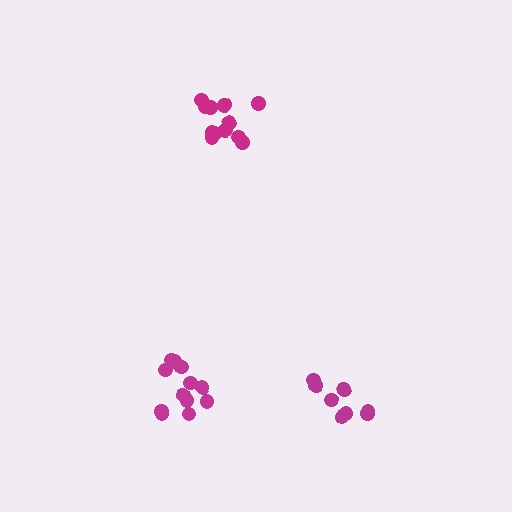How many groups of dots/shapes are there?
There are 3 groups.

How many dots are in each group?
Group 1: 8 dots, Group 2: 13 dots, Group 3: 12 dots (33 total).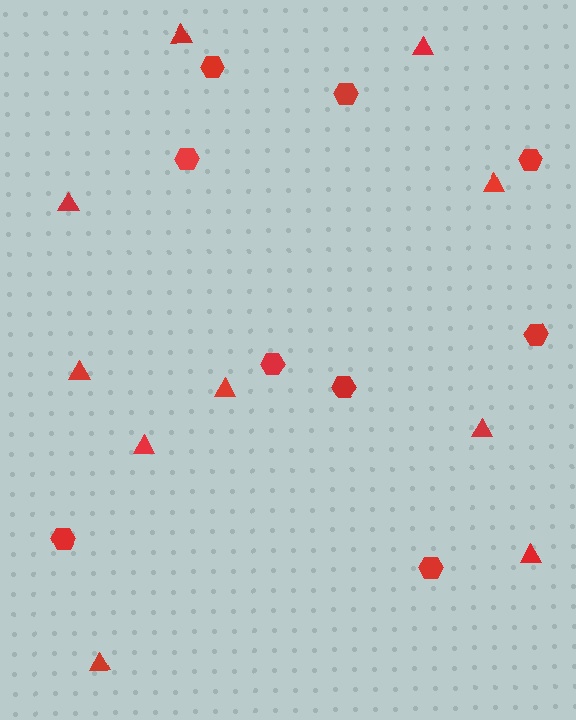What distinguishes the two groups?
There are 2 groups: one group of hexagons (9) and one group of triangles (10).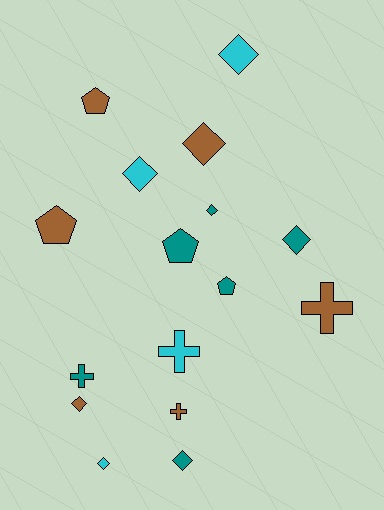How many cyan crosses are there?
There is 1 cyan cross.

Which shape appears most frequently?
Diamond, with 8 objects.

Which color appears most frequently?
Brown, with 6 objects.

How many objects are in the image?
There are 16 objects.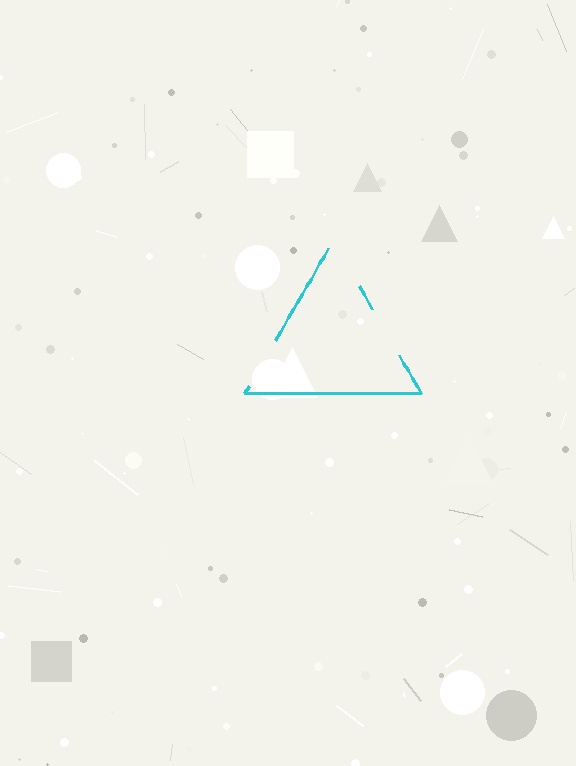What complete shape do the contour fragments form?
The contour fragments form a triangle.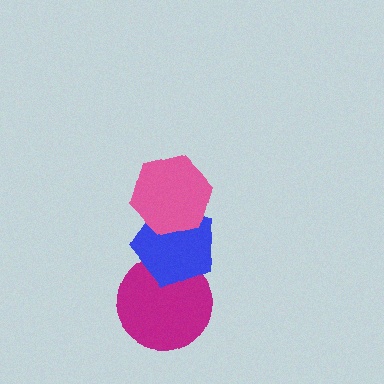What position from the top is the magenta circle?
The magenta circle is 3rd from the top.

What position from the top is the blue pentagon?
The blue pentagon is 2nd from the top.